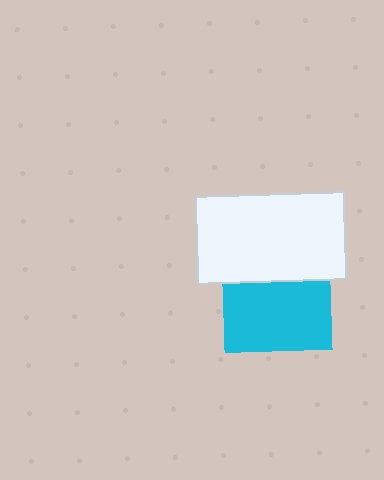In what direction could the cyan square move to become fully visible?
The cyan square could move down. That would shift it out from behind the white rectangle entirely.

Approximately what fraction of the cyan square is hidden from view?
Roughly 37% of the cyan square is hidden behind the white rectangle.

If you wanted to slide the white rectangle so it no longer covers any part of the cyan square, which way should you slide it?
Slide it up — that is the most direct way to separate the two shapes.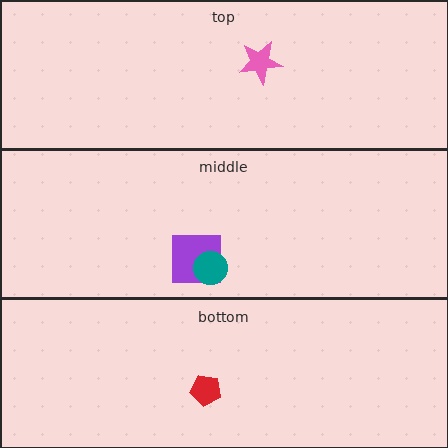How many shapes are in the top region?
1.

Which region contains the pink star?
The top region.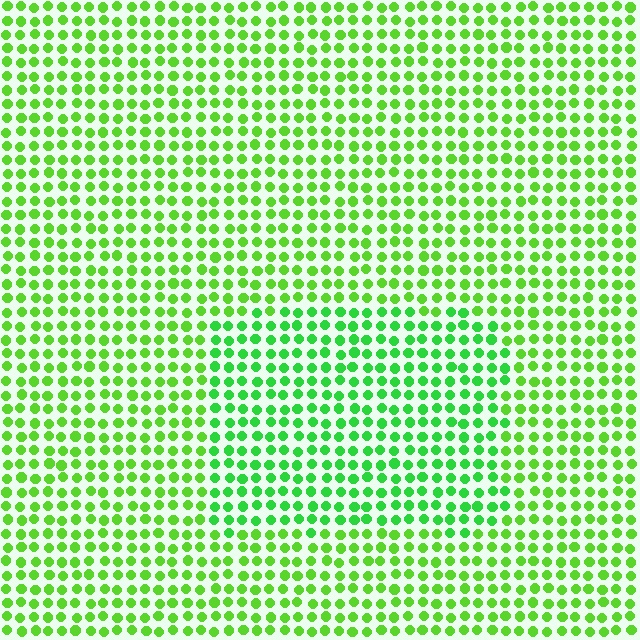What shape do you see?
I see a rectangle.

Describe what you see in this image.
The image is filled with small lime elements in a uniform arrangement. A rectangle-shaped region is visible where the elements are tinted to a slightly different hue, forming a subtle color boundary.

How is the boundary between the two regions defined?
The boundary is defined purely by a slight shift in hue (about 22 degrees). Spacing, size, and orientation are identical on both sides.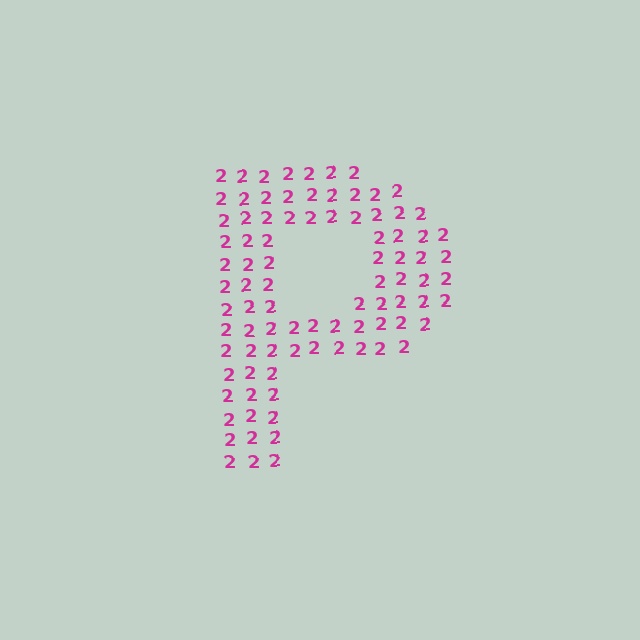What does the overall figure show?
The overall figure shows the letter P.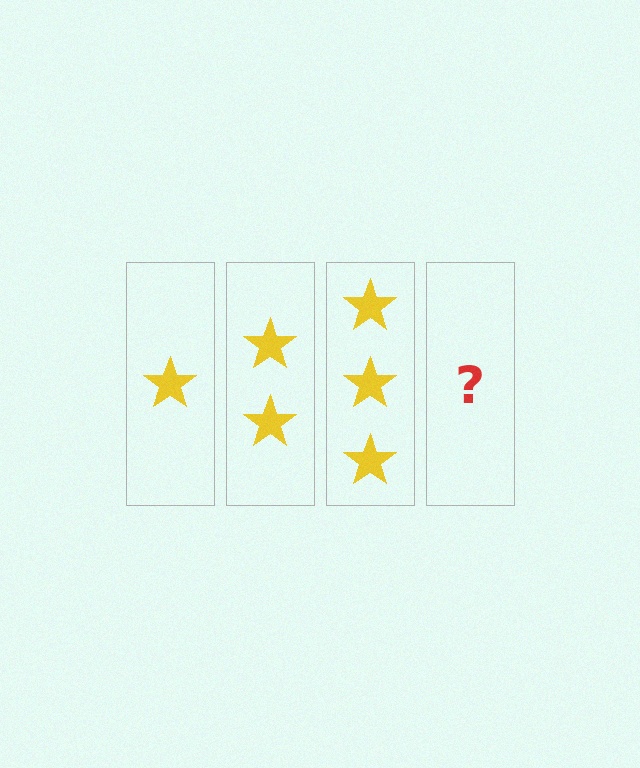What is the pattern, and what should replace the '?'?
The pattern is that each step adds one more star. The '?' should be 4 stars.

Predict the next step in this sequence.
The next step is 4 stars.